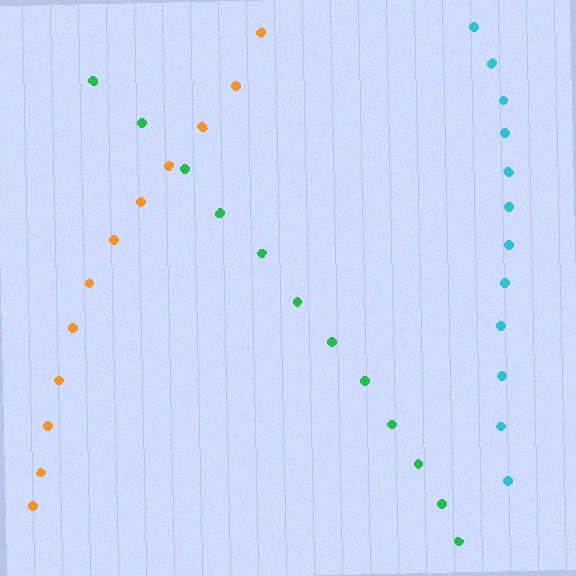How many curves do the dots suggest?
There are 3 distinct paths.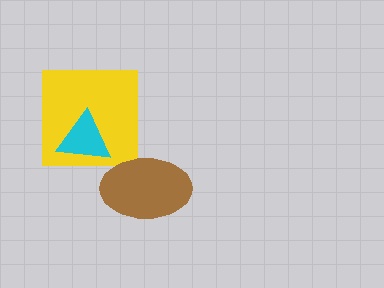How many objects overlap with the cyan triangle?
1 object overlaps with the cyan triangle.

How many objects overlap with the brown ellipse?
0 objects overlap with the brown ellipse.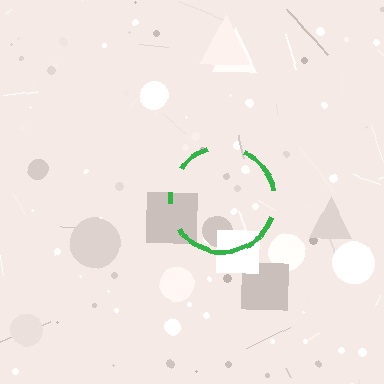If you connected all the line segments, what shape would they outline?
They would outline a circle.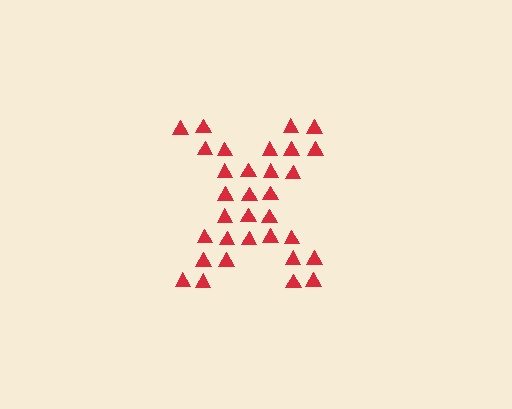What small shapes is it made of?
It is made of small triangles.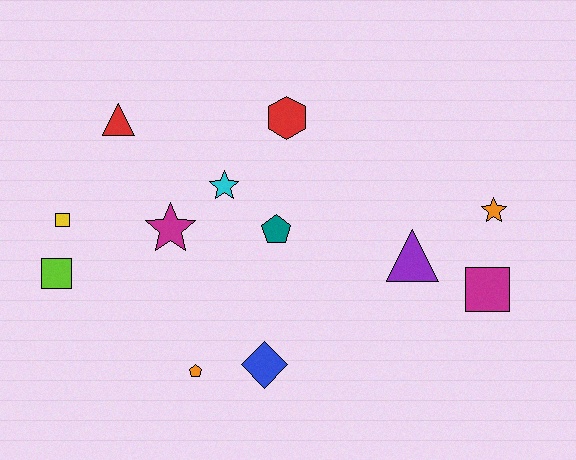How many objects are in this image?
There are 12 objects.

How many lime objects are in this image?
There is 1 lime object.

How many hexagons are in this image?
There is 1 hexagon.